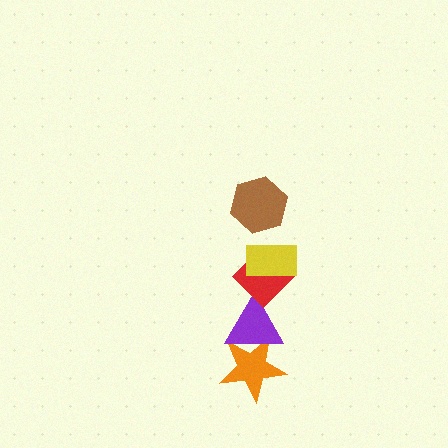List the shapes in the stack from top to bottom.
From top to bottom: the brown hexagon, the yellow rectangle, the red diamond, the purple triangle, the orange star.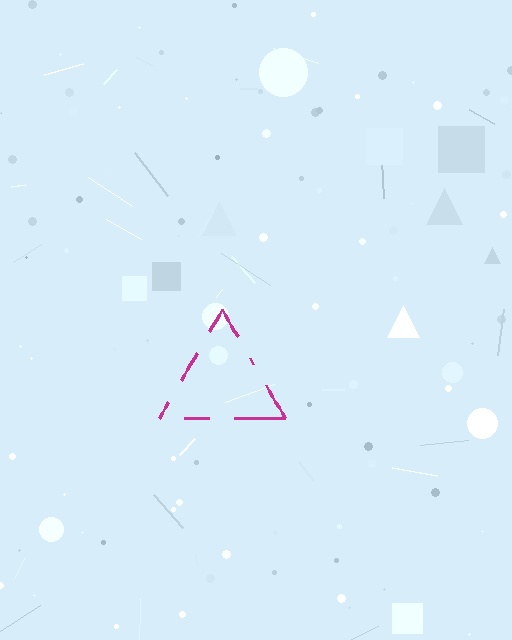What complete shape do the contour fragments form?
The contour fragments form a triangle.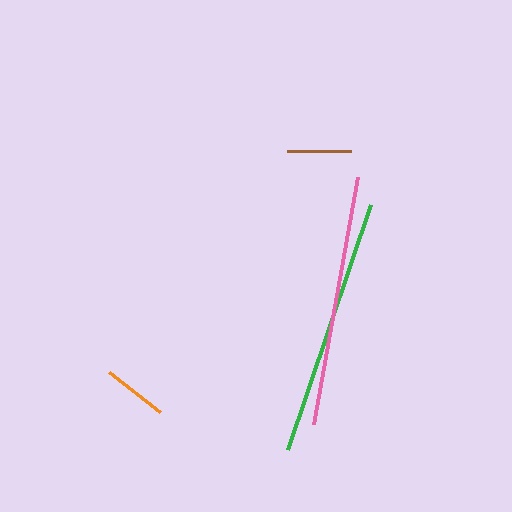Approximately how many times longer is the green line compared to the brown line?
The green line is approximately 4.0 times the length of the brown line.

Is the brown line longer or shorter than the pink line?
The pink line is longer than the brown line.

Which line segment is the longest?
The green line is the longest at approximately 259 pixels.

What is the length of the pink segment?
The pink segment is approximately 252 pixels long.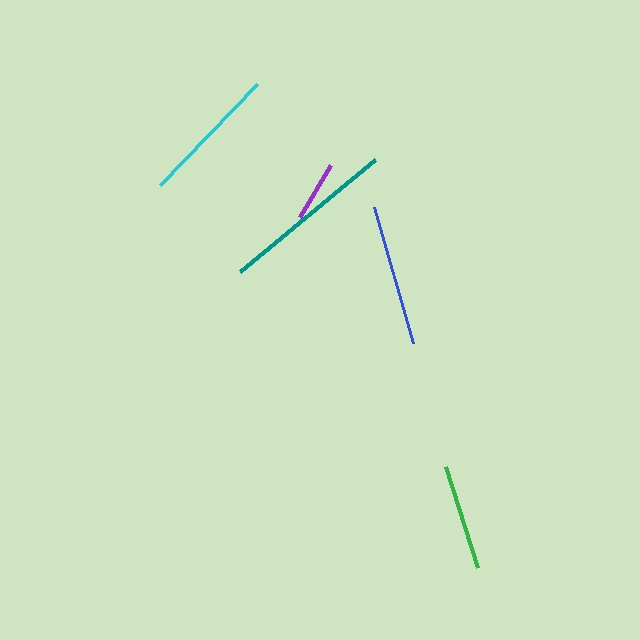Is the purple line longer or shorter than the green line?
The green line is longer than the purple line.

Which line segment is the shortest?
The purple line is the shortest at approximately 61 pixels.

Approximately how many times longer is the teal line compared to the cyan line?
The teal line is approximately 1.2 times the length of the cyan line.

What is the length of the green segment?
The green segment is approximately 106 pixels long.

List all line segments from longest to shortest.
From longest to shortest: teal, blue, cyan, green, purple.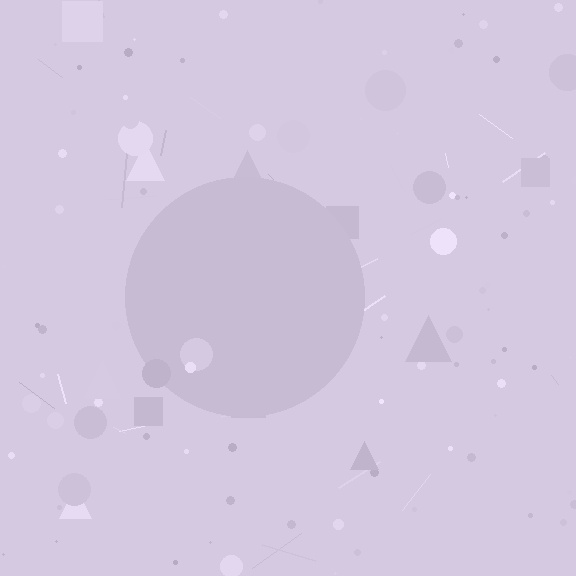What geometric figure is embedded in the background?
A circle is embedded in the background.